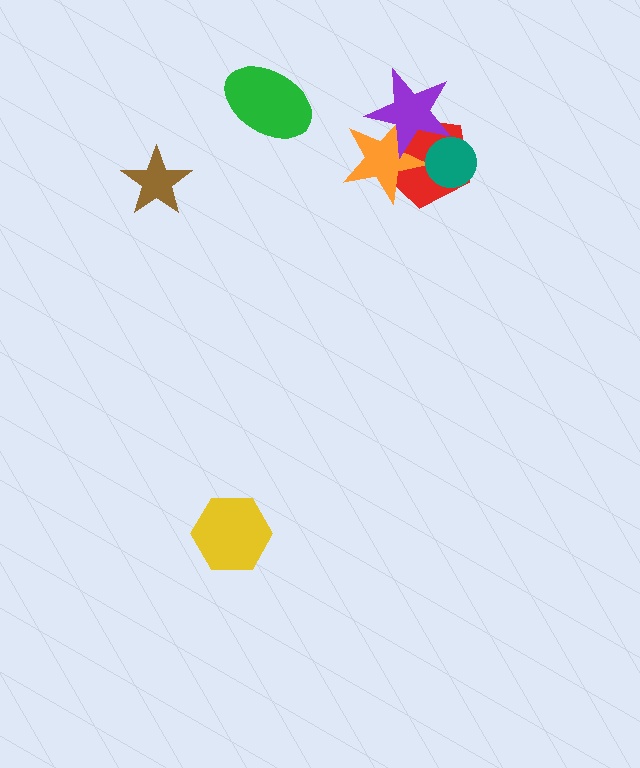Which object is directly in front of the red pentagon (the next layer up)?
The orange star is directly in front of the red pentagon.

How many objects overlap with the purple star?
3 objects overlap with the purple star.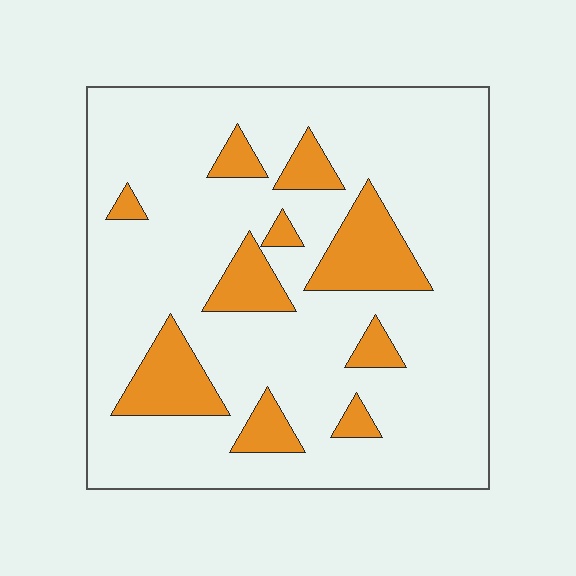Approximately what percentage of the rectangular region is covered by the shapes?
Approximately 20%.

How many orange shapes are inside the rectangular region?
10.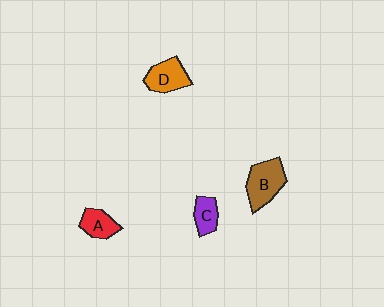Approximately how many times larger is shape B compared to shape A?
Approximately 1.7 times.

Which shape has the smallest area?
Shape C (purple).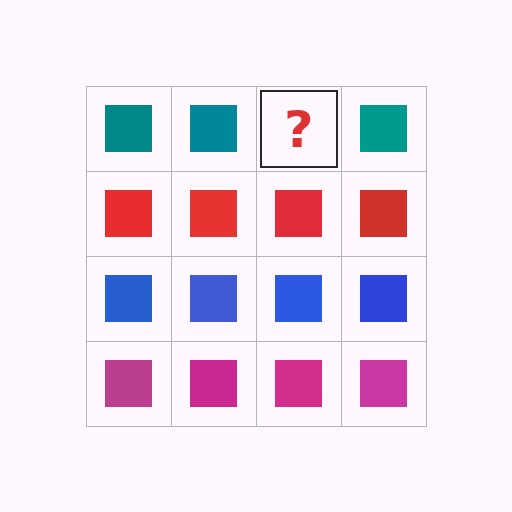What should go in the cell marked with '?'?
The missing cell should contain a teal square.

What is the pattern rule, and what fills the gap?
The rule is that each row has a consistent color. The gap should be filled with a teal square.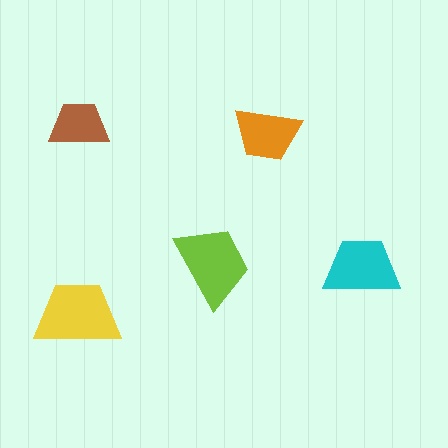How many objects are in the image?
There are 5 objects in the image.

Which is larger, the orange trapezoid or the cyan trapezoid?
The cyan one.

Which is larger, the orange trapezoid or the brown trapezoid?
The orange one.